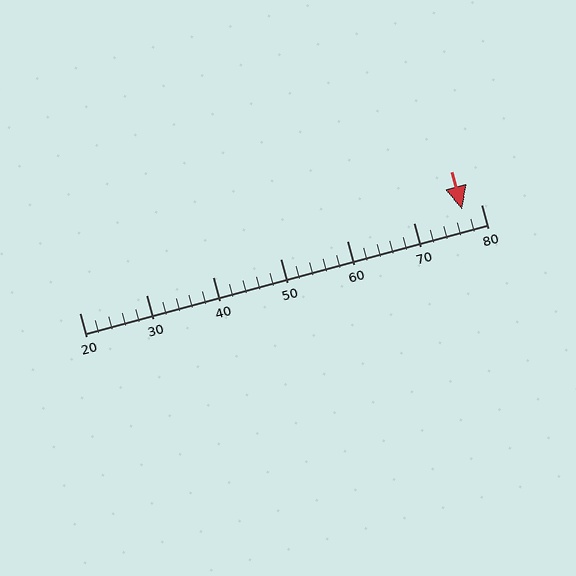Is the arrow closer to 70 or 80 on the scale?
The arrow is closer to 80.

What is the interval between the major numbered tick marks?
The major tick marks are spaced 10 units apart.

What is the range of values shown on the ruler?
The ruler shows values from 20 to 80.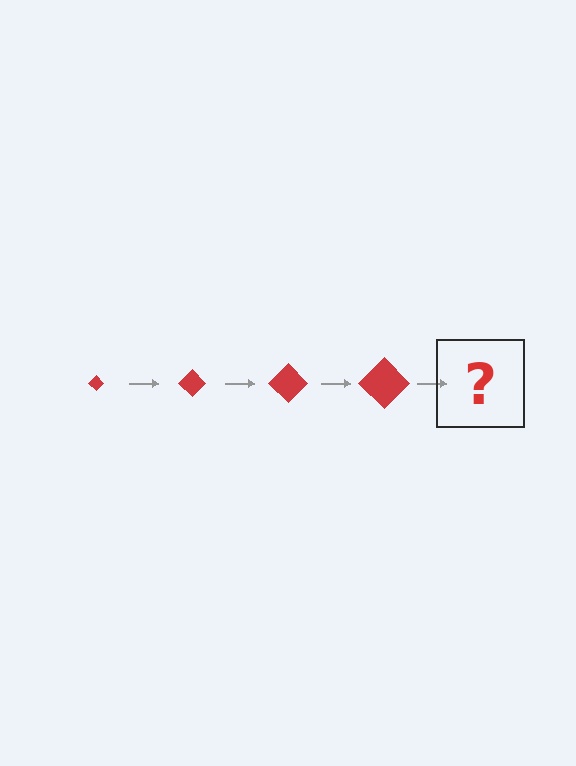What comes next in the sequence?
The next element should be a red diamond, larger than the previous one.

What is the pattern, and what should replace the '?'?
The pattern is that the diamond gets progressively larger each step. The '?' should be a red diamond, larger than the previous one.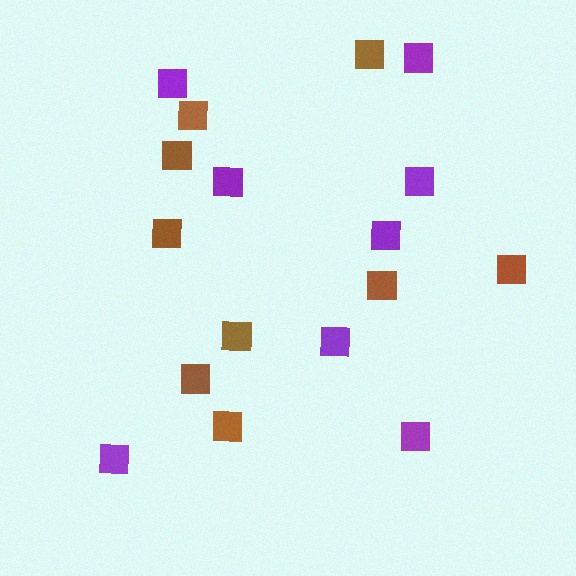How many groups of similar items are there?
There are 2 groups: one group of purple squares (8) and one group of brown squares (9).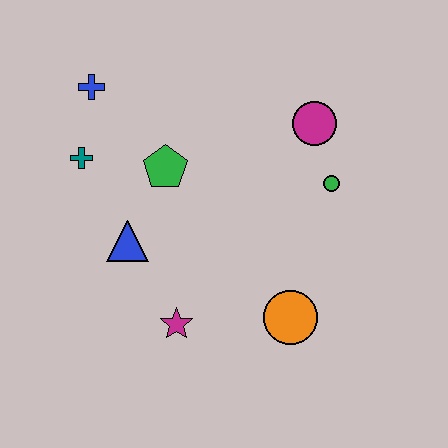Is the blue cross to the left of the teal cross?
No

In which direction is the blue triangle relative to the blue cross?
The blue triangle is below the blue cross.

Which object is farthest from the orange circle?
The blue cross is farthest from the orange circle.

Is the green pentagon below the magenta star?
No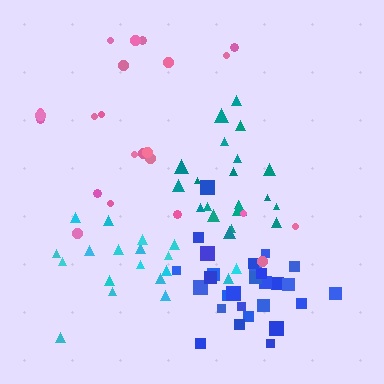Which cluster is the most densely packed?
Blue.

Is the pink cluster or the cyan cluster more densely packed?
Cyan.